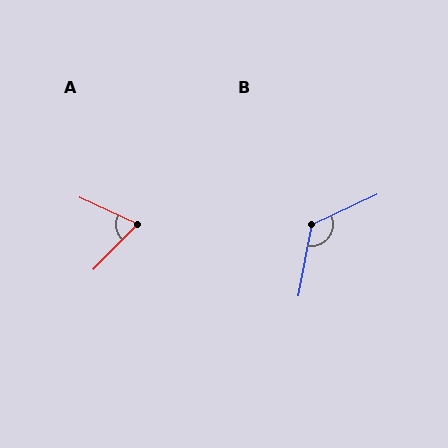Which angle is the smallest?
A, at approximately 70 degrees.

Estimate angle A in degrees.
Approximately 70 degrees.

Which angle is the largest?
B, at approximately 126 degrees.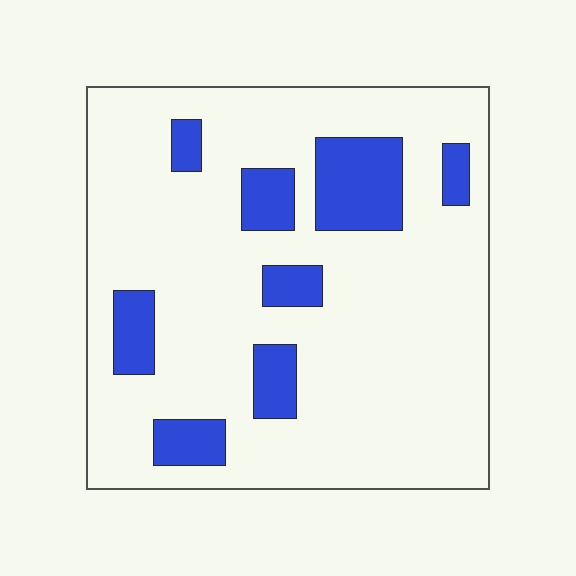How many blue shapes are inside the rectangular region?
8.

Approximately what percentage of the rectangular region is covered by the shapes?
Approximately 15%.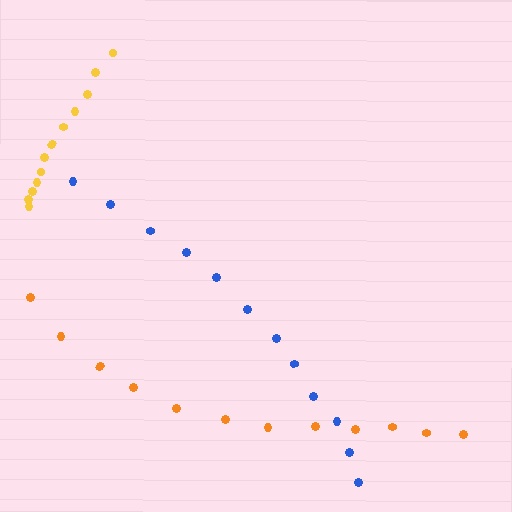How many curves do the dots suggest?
There are 3 distinct paths.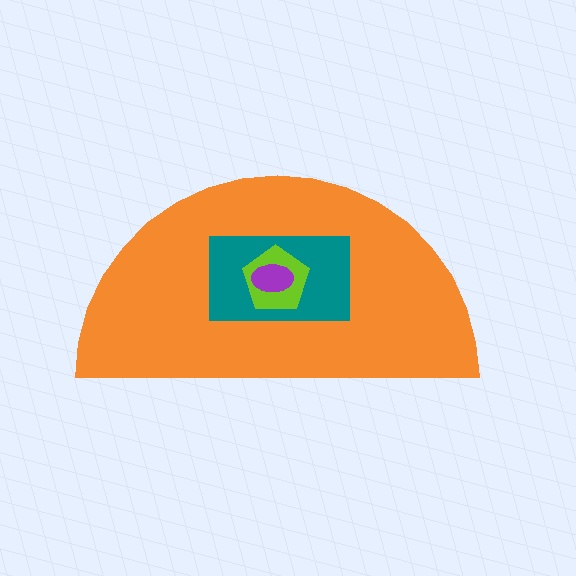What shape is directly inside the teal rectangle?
The lime pentagon.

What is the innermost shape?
The purple ellipse.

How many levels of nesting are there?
4.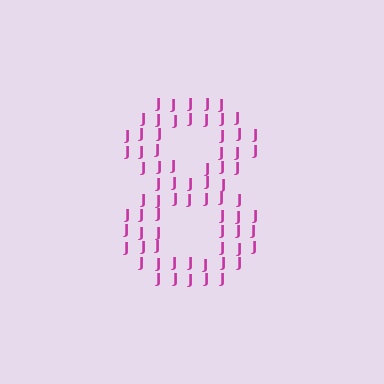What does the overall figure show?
The overall figure shows the digit 8.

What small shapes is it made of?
It is made of small letter J's.